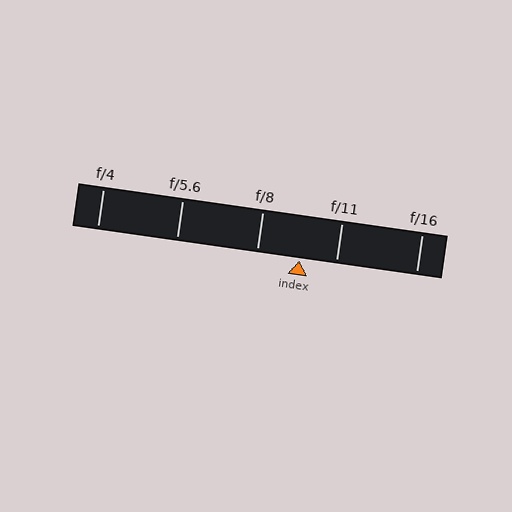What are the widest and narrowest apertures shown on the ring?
The widest aperture shown is f/4 and the narrowest is f/16.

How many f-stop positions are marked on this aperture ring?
There are 5 f-stop positions marked.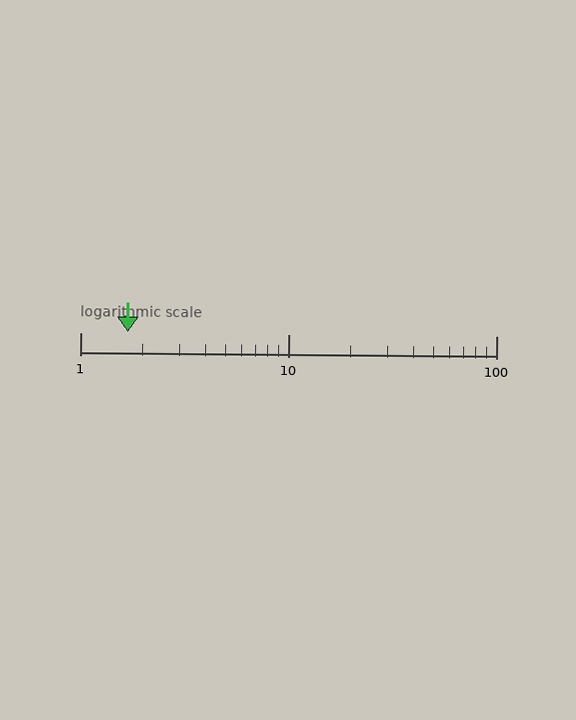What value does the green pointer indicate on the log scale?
The pointer indicates approximately 1.7.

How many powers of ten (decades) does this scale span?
The scale spans 2 decades, from 1 to 100.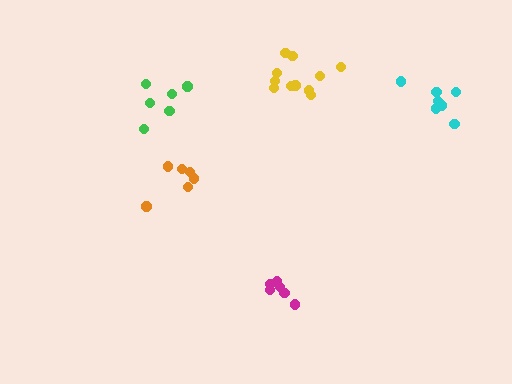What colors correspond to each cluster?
The clusters are colored: magenta, yellow, green, cyan, orange.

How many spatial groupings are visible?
There are 5 spatial groupings.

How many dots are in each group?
Group 1: 6 dots, Group 2: 11 dots, Group 3: 6 dots, Group 4: 7 dots, Group 5: 6 dots (36 total).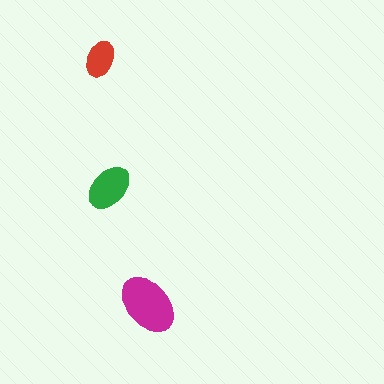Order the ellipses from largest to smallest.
the magenta one, the green one, the red one.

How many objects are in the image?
There are 3 objects in the image.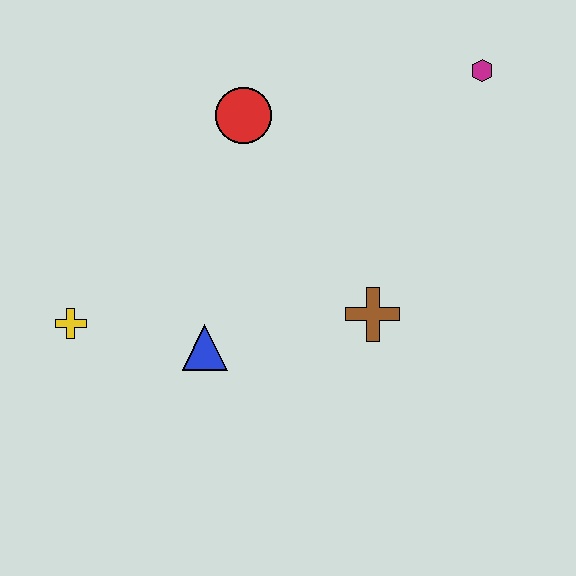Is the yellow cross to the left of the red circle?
Yes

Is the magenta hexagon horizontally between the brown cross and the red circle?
No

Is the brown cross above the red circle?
No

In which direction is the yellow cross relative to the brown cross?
The yellow cross is to the left of the brown cross.